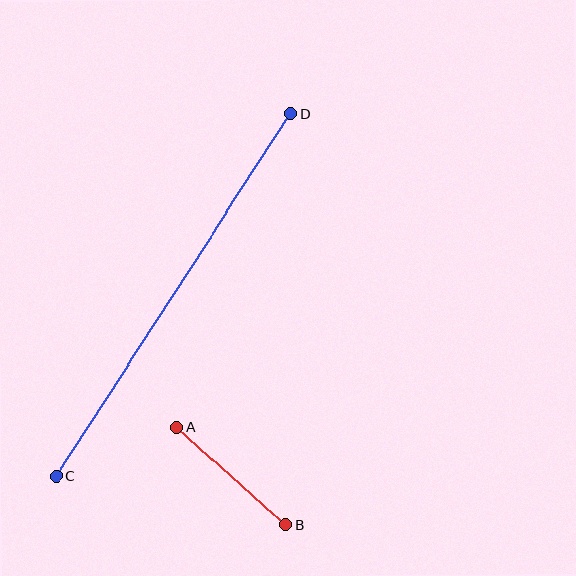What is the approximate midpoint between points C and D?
The midpoint is at approximately (173, 295) pixels.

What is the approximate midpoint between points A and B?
The midpoint is at approximately (231, 476) pixels.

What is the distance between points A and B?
The distance is approximately 146 pixels.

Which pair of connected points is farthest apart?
Points C and D are farthest apart.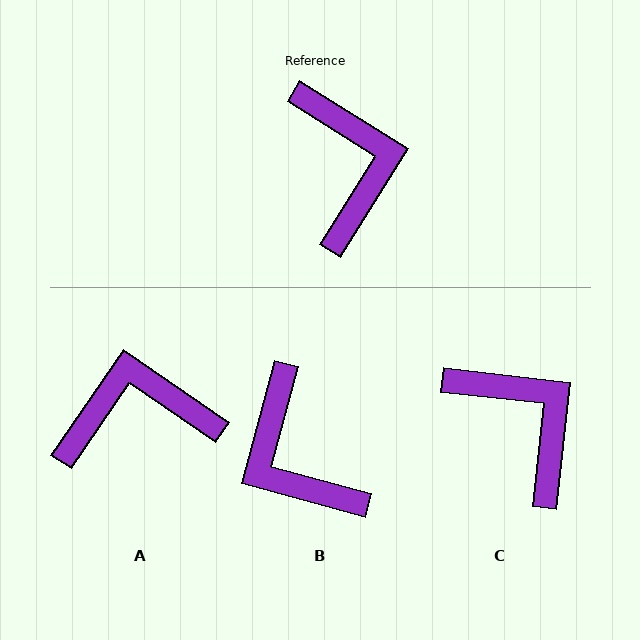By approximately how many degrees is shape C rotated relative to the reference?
Approximately 26 degrees counter-clockwise.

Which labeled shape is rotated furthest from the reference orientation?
B, about 163 degrees away.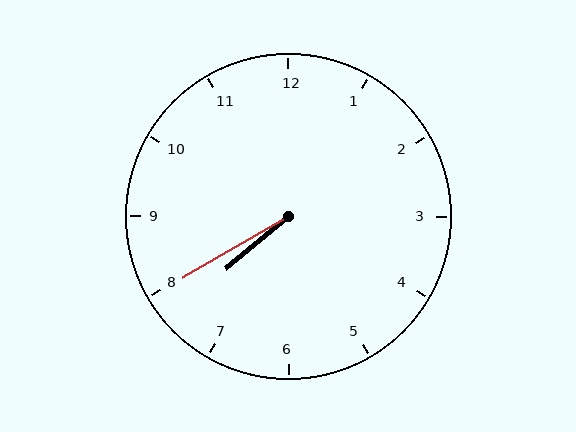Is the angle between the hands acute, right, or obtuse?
It is acute.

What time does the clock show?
7:40.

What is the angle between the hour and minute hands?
Approximately 10 degrees.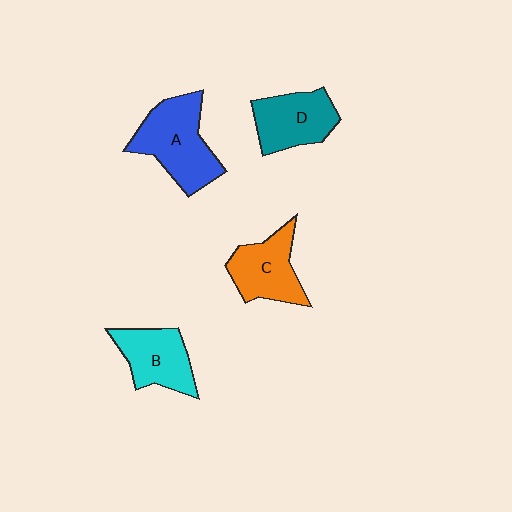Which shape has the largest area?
Shape A (blue).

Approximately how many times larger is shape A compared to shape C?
Approximately 1.3 times.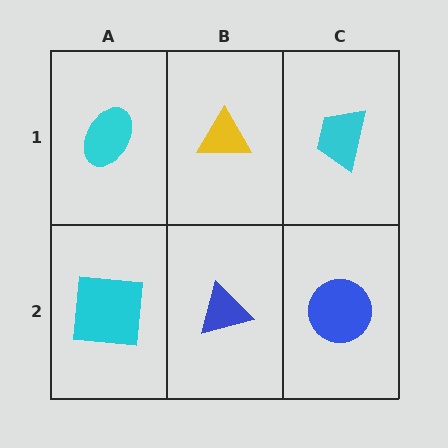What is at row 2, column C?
A blue circle.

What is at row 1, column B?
A yellow triangle.